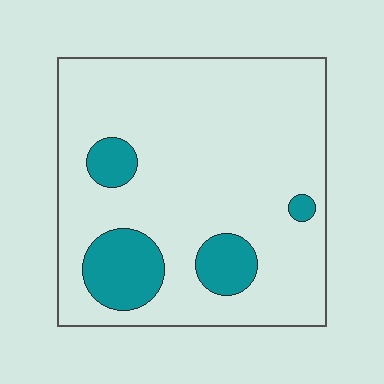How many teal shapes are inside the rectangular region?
4.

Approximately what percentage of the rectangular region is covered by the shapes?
Approximately 15%.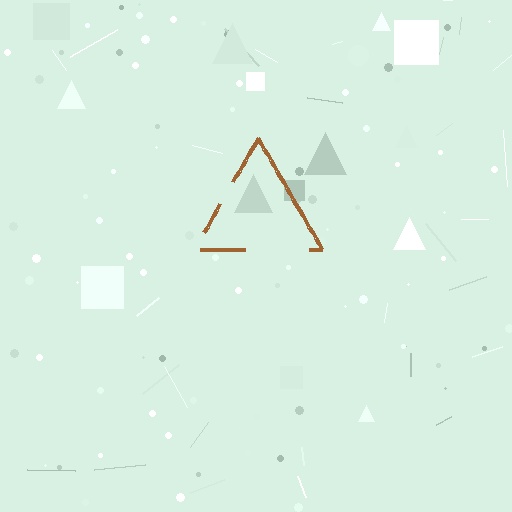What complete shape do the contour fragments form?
The contour fragments form a triangle.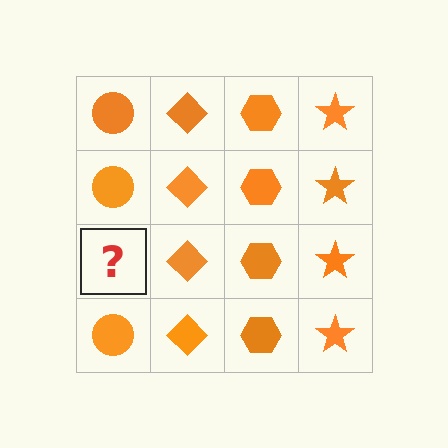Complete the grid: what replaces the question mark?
The question mark should be replaced with an orange circle.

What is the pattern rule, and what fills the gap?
The rule is that each column has a consistent shape. The gap should be filled with an orange circle.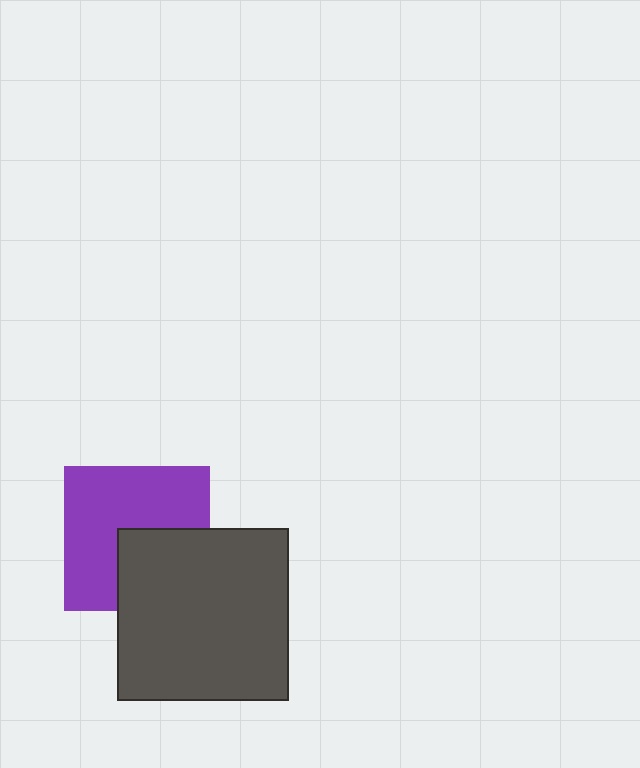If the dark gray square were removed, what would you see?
You would see the complete purple square.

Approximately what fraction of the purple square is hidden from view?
Roughly 36% of the purple square is hidden behind the dark gray square.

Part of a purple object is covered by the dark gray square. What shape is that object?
It is a square.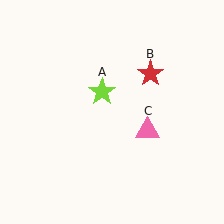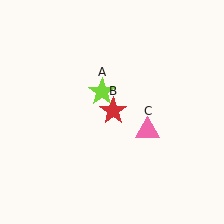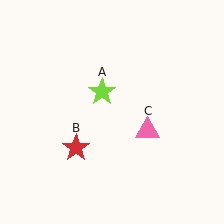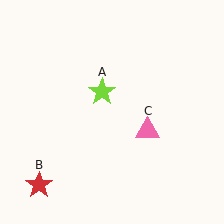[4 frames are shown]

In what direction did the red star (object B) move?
The red star (object B) moved down and to the left.